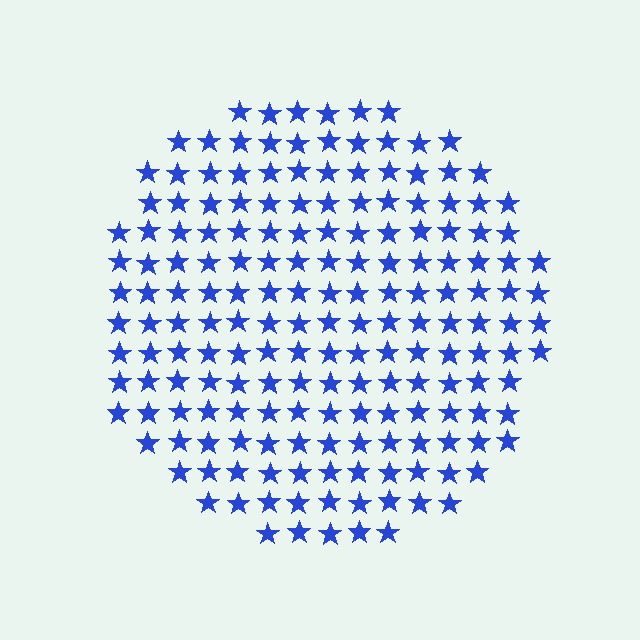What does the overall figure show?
The overall figure shows a circle.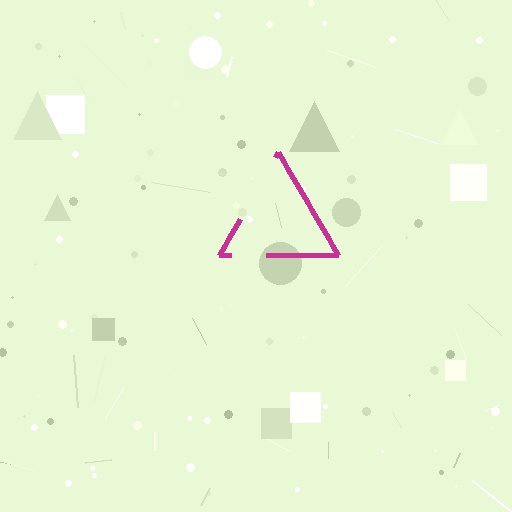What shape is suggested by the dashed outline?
The dashed outline suggests a triangle.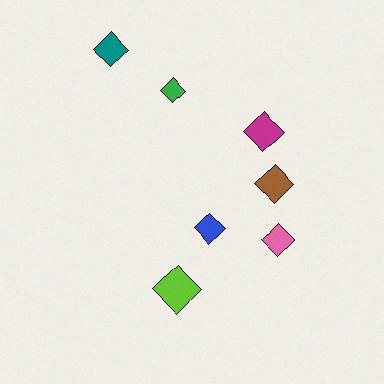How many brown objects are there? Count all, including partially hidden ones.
There is 1 brown object.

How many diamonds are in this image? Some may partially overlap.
There are 7 diamonds.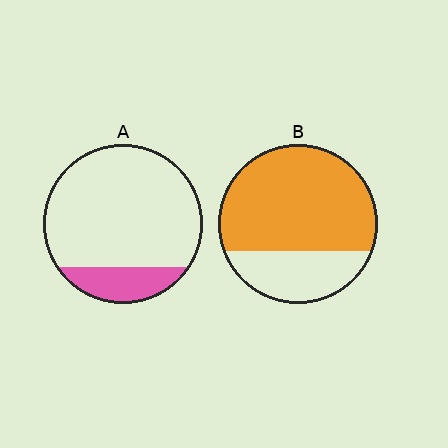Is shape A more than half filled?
No.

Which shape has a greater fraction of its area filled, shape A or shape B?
Shape B.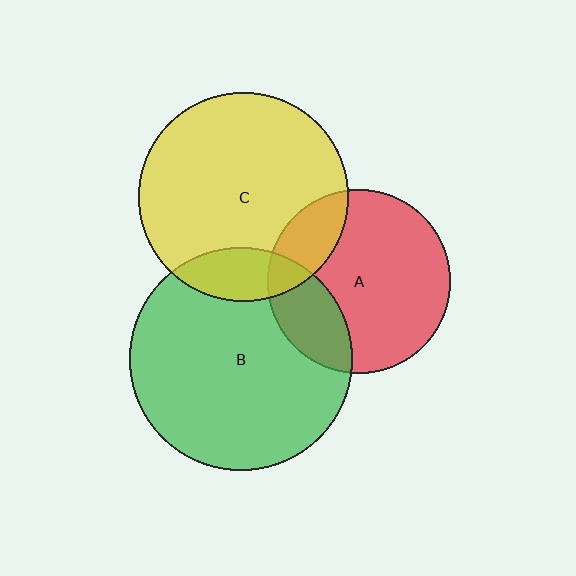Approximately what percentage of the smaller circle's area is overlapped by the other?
Approximately 15%.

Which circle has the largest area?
Circle B (green).